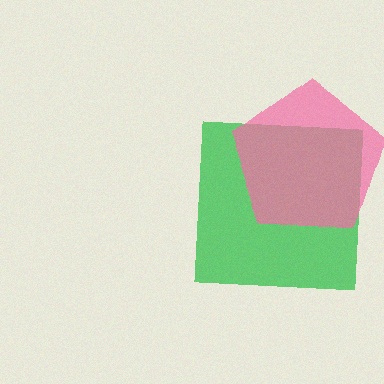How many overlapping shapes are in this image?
There are 2 overlapping shapes in the image.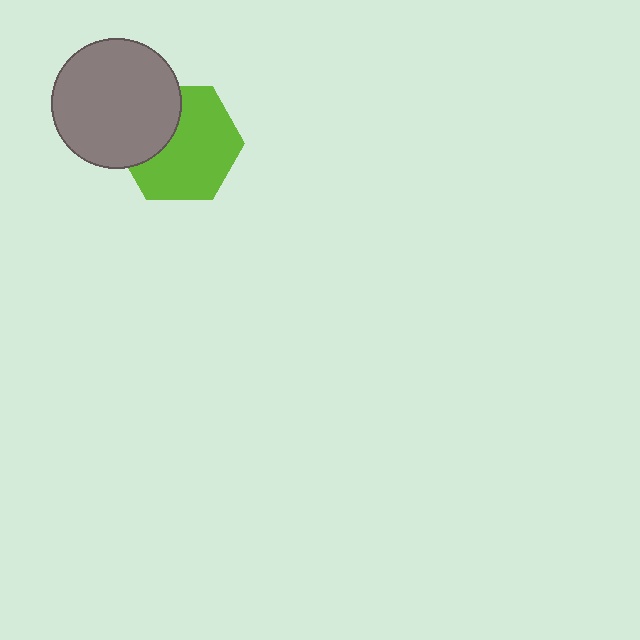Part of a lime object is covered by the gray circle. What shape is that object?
It is a hexagon.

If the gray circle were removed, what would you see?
You would see the complete lime hexagon.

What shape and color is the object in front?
The object in front is a gray circle.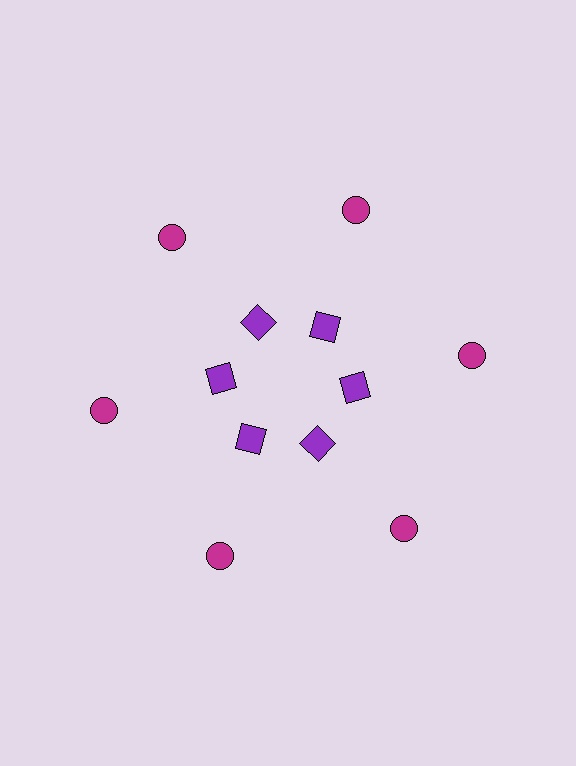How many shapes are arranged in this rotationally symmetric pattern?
There are 12 shapes, arranged in 6 groups of 2.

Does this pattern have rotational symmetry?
Yes, this pattern has 6-fold rotational symmetry. It looks the same after rotating 60 degrees around the center.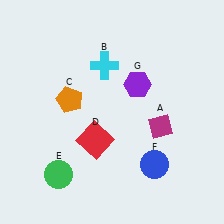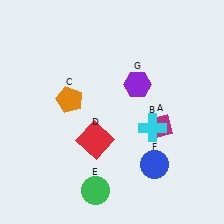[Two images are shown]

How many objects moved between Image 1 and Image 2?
2 objects moved between the two images.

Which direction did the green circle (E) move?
The green circle (E) moved right.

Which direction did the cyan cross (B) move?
The cyan cross (B) moved down.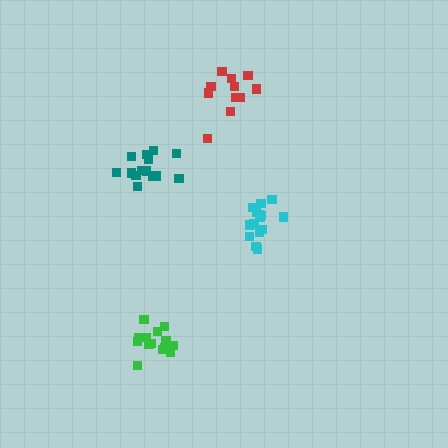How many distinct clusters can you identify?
There are 4 distinct clusters.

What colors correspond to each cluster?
The clusters are colored: teal, green, cyan, red.